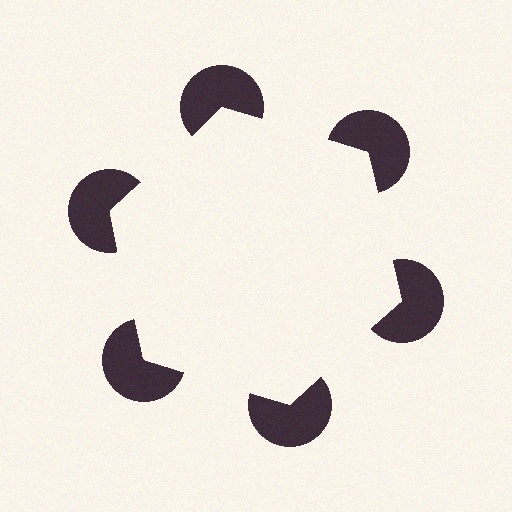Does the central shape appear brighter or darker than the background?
It typically appears slightly brighter than the background, even though no actual brightness change is drawn.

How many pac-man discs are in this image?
There are 6 — one at each vertex of the illusory hexagon.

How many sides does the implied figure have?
6 sides.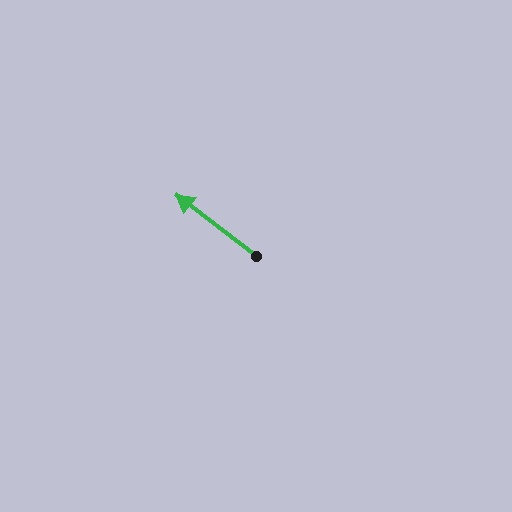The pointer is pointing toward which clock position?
Roughly 10 o'clock.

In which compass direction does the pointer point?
Northwest.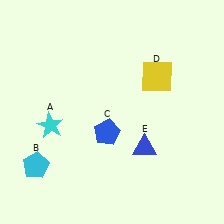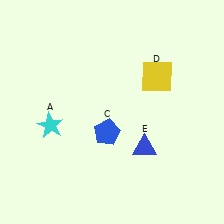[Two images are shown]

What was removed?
The cyan pentagon (B) was removed in Image 2.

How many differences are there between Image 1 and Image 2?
There is 1 difference between the two images.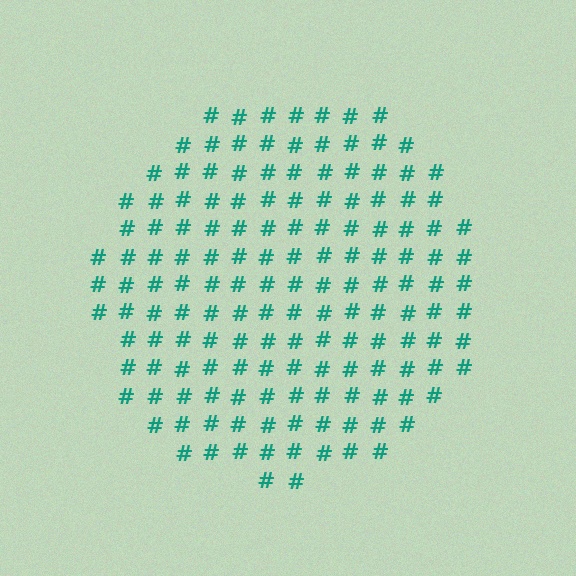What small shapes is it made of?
It is made of small hash symbols.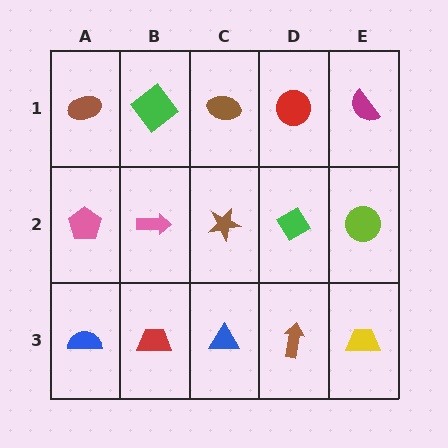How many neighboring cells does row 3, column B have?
3.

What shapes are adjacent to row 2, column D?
A red circle (row 1, column D), a brown arrow (row 3, column D), a brown star (row 2, column C), a lime circle (row 2, column E).